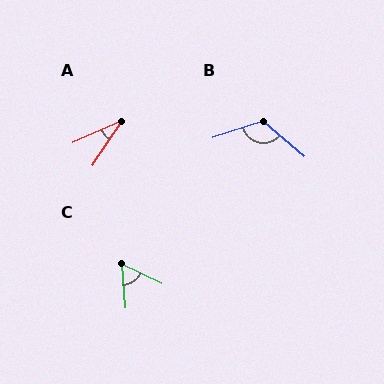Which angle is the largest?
B, at approximately 122 degrees.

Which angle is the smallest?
A, at approximately 32 degrees.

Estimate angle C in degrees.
Approximately 60 degrees.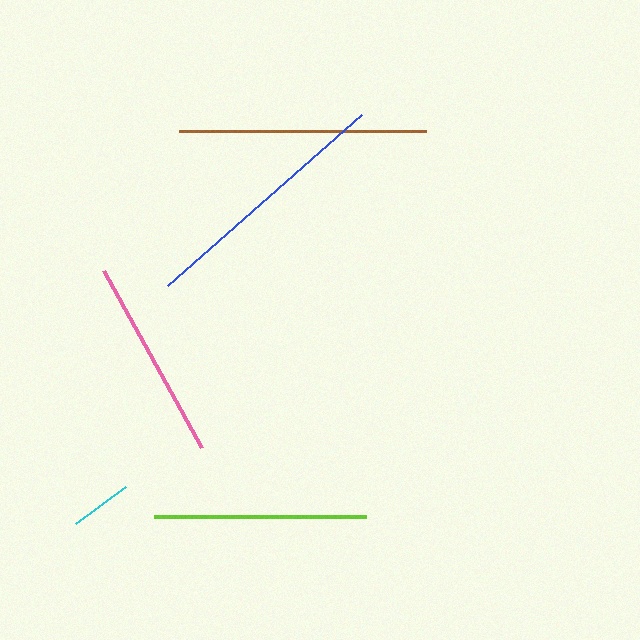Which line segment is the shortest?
The cyan line is the shortest at approximately 62 pixels.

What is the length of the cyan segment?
The cyan segment is approximately 62 pixels long.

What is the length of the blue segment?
The blue segment is approximately 259 pixels long.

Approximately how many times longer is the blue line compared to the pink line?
The blue line is approximately 1.3 times the length of the pink line.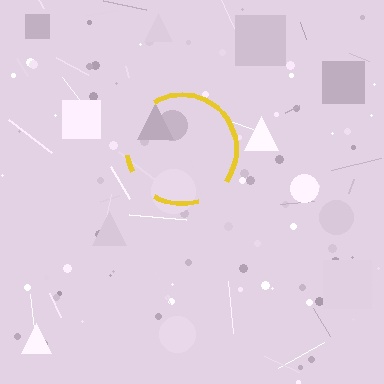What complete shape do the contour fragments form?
The contour fragments form a circle.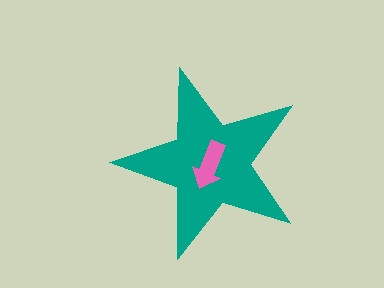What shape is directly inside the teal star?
The pink arrow.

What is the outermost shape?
The teal star.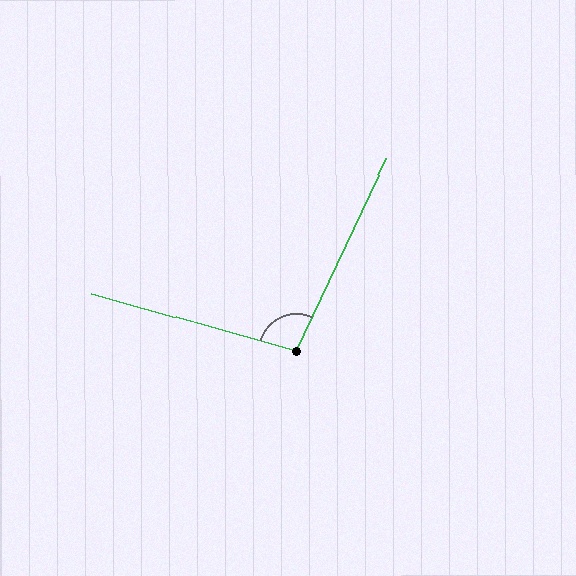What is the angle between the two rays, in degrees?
Approximately 100 degrees.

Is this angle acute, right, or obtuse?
It is obtuse.